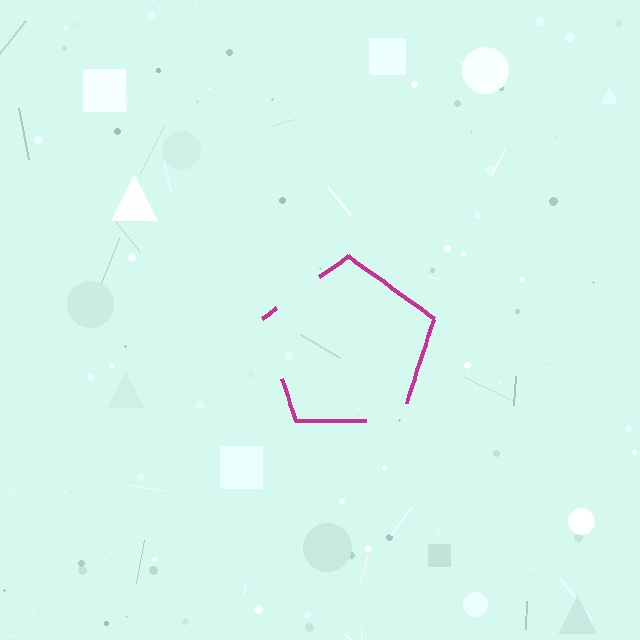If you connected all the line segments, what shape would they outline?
They would outline a pentagon.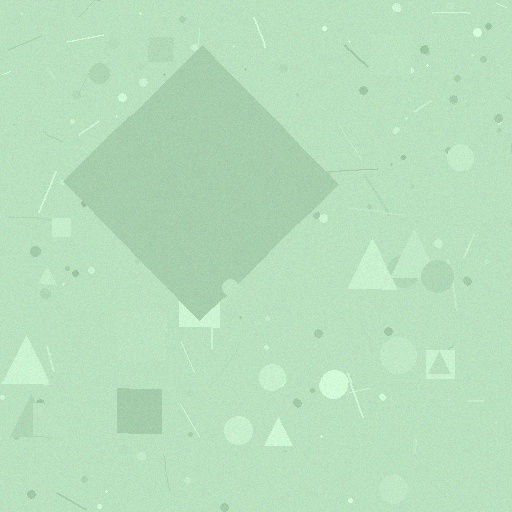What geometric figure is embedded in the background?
A diamond is embedded in the background.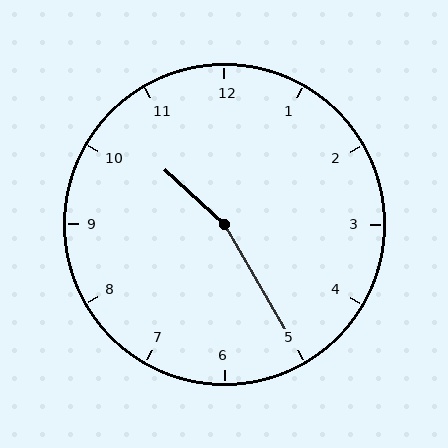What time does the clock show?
10:25.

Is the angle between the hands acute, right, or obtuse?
It is obtuse.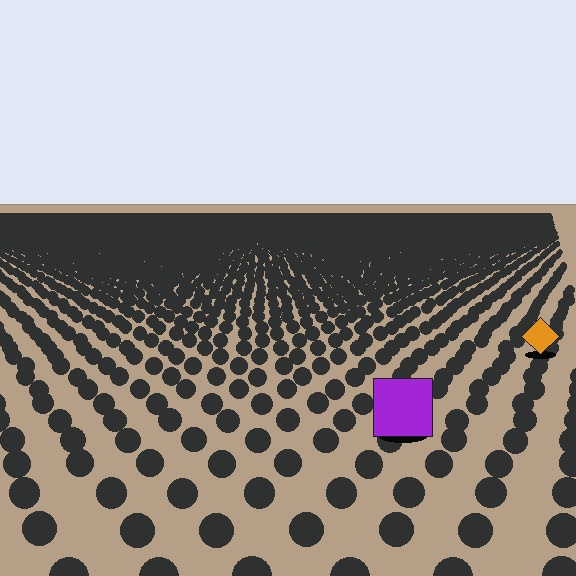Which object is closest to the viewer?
The purple square is closest. The texture marks near it are larger and more spread out.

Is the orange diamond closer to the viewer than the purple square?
No. The purple square is closer — you can tell from the texture gradient: the ground texture is coarser near it.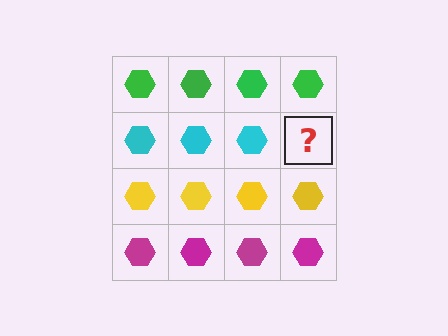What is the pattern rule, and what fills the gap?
The rule is that each row has a consistent color. The gap should be filled with a cyan hexagon.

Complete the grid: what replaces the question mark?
The question mark should be replaced with a cyan hexagon.